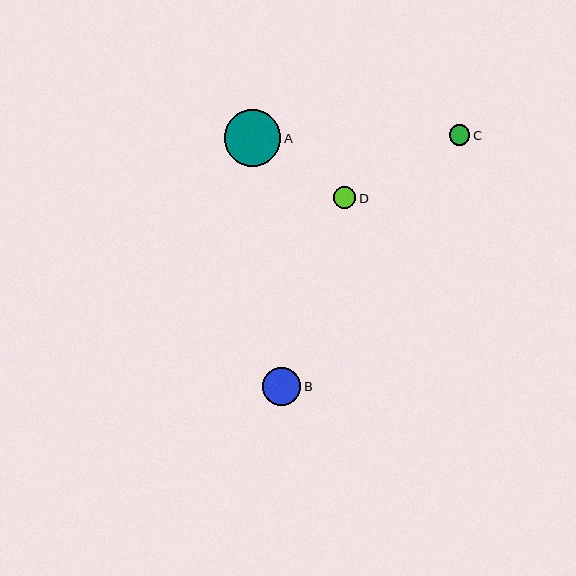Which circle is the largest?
Circle A is the largest with a size of approximately 57 pixels.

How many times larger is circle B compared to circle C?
Circle B is approximately 1.9 times the size of circle C.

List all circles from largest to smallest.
From largest to smallest: A, B, D, C.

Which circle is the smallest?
Circle C is the smallest with a size of approximately 20 pixels.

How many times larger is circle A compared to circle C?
Circle A is approximately 2.8 times the size of circle C.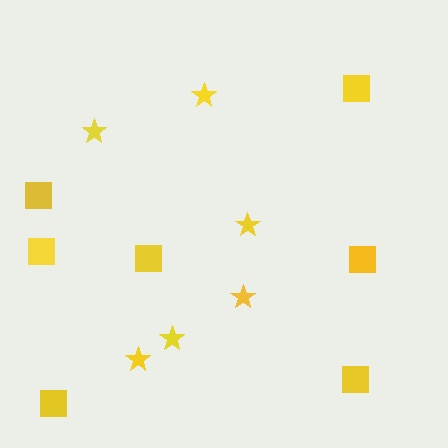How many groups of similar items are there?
There are 2 groups: one group of stars (6) and one group of squares (7).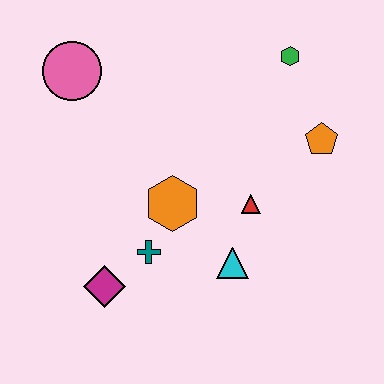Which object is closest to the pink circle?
The orange hexagon is closest to the pink circle.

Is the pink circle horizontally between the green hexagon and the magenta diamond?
No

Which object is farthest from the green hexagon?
The magenta diamond is farthest from the green hexagon.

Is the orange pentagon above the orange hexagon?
Yes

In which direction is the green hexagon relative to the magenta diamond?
The green hexagon is above the magenta diamond.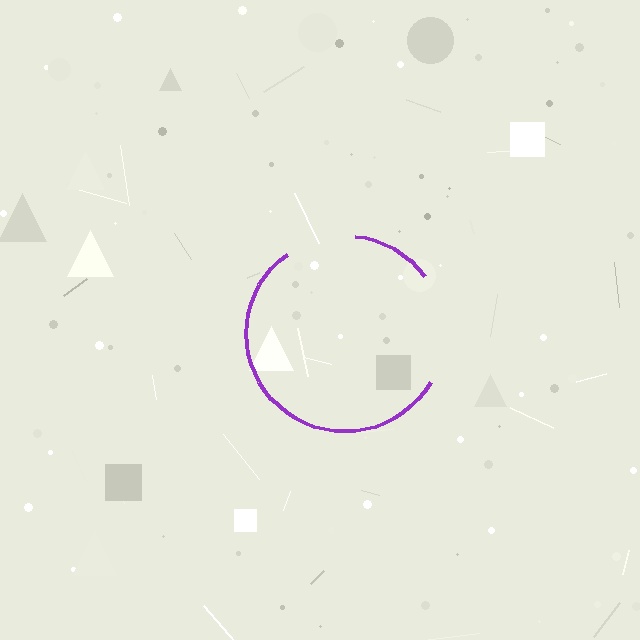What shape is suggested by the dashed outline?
The dashed outline suggests a circle.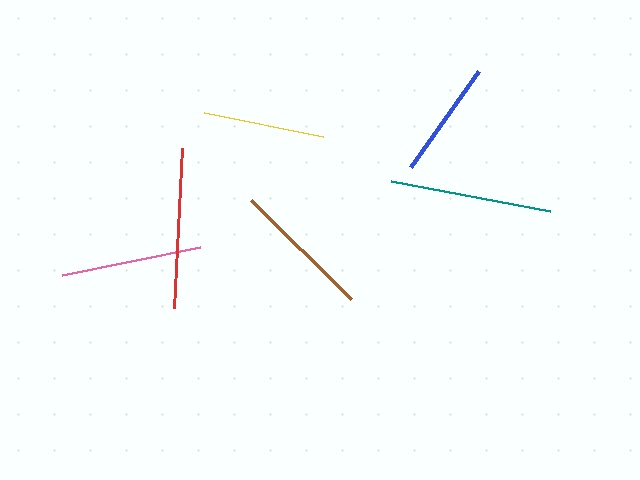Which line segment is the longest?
The teal line is the longest at approximately 162 pixels.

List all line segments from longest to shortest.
From longest to shortest: teal, red, brown, pink, yellow, blue.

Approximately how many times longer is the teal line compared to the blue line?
The teal line is approximately 1.4 times the length of the blue line.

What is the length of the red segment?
The red segment is approximately 160 pixels long.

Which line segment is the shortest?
The blue line is the shortest at approximately 117 pixels.